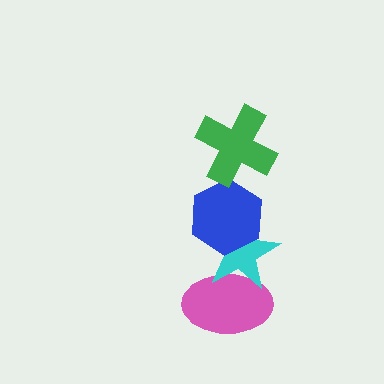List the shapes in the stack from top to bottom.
From top to bottom: the green cross, the blue hexagon, the cyan star, the pink ellipse.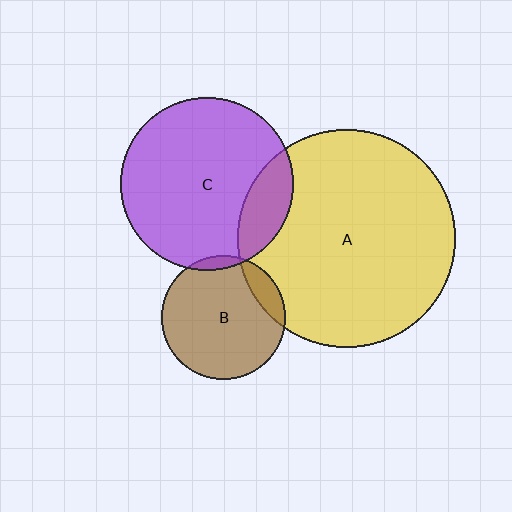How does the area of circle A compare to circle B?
Approximately 3.1 times.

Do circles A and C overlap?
Yes.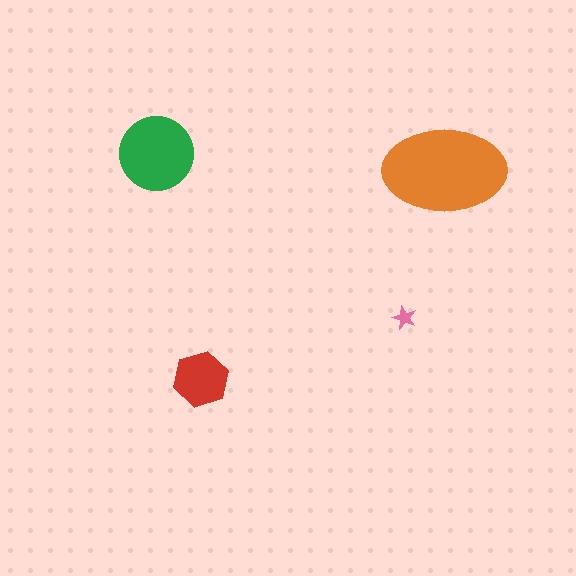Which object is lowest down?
The red hexagon is bottommost.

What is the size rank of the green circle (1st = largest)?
2nd.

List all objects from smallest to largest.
The pink star, the red hexagon, the green circle, the orange ellipse.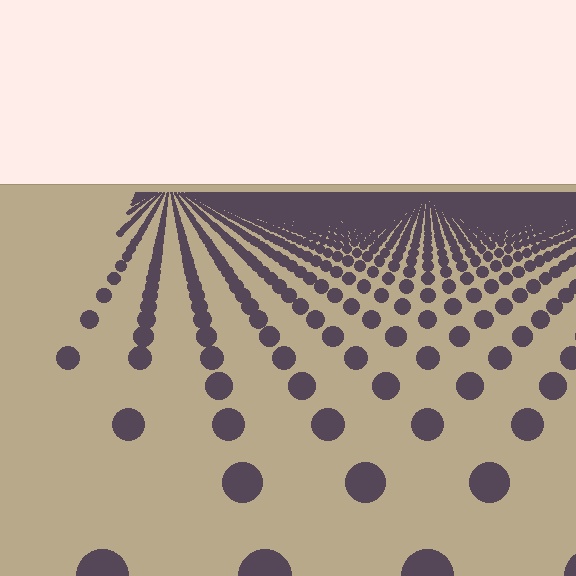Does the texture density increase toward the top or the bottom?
Density increases toward the top.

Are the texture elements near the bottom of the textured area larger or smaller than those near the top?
Larger. Near the bottom, elements are closer to the viewer and appear at a bigger on-screen size.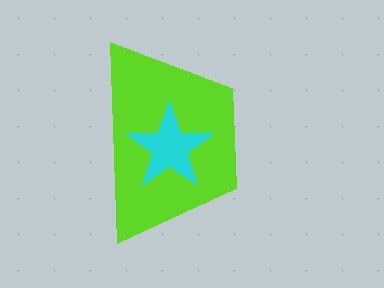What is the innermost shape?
The cyan star.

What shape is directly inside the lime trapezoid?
The cyan star.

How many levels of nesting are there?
2.